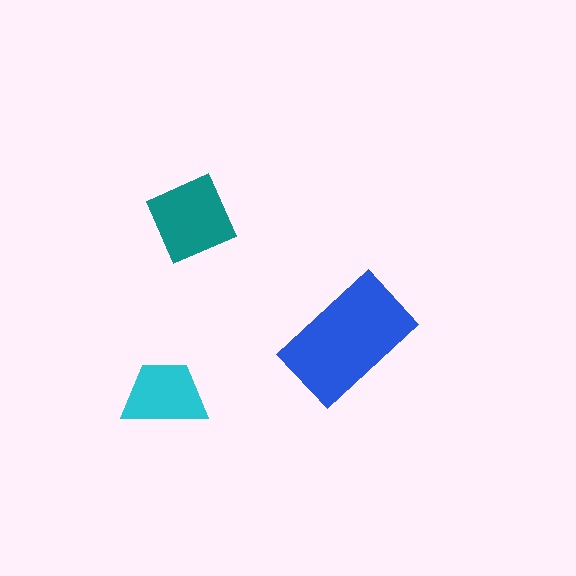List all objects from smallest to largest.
The cyan trapezoid, the teal diamond, the blue rectangle.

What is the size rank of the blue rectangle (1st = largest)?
1st.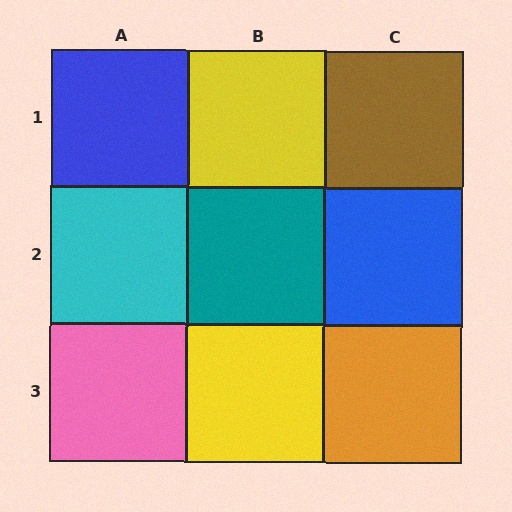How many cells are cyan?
1 cell is cyan.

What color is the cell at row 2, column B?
Teal.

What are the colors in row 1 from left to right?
Blue, yellow, brown.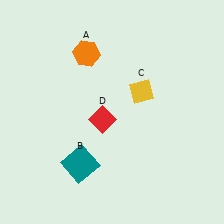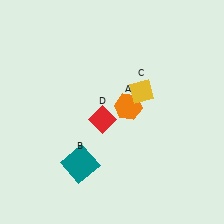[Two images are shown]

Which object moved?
The orange hexagon (A) moved down.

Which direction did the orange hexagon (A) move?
The orange hexagon (A) moved down.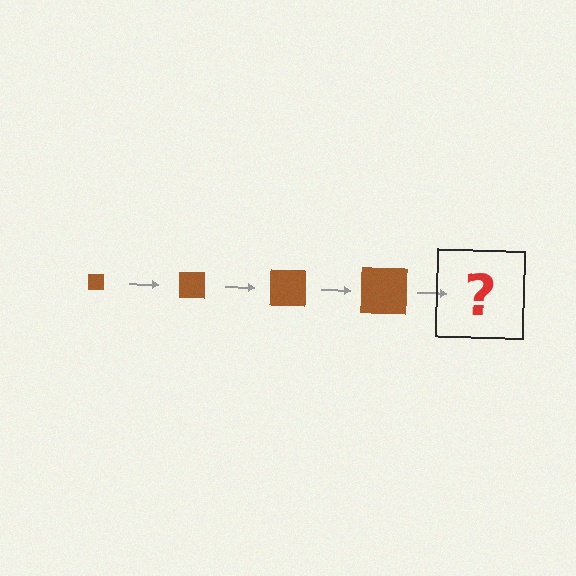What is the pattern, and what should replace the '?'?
The pattern is that the square gets progressively larger each step. The '?' should be a brown square, larger than the previous one.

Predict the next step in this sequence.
The next step is a brown square, larger than the previous one.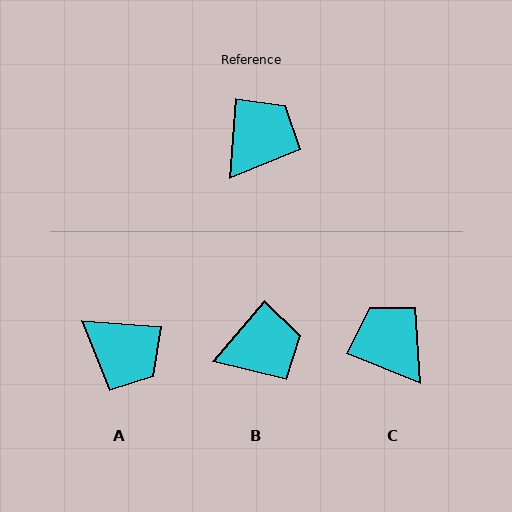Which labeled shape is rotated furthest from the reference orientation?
A, about 90 degrees away.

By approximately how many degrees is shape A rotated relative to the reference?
Approximately 90 degrees clockwise.